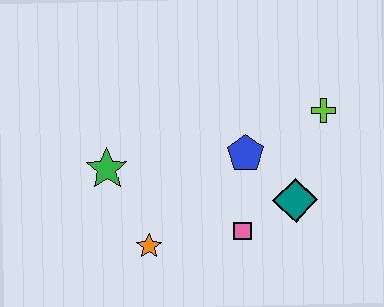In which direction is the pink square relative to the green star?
The pink square is to the right of the green star.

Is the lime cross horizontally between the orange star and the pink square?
No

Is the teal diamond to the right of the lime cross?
No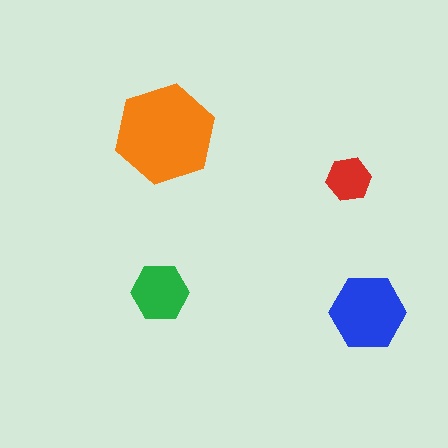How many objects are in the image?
There are 4 objects in the image.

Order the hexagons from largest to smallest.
the orange one, the blue one, the green one, the red one.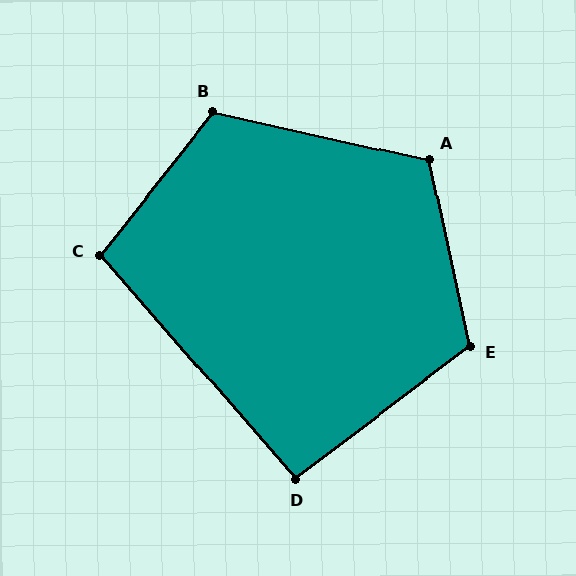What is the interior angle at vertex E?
Approximately 115 degrees (obtuse).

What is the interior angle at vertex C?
Approximately 101 degrees (obtuse).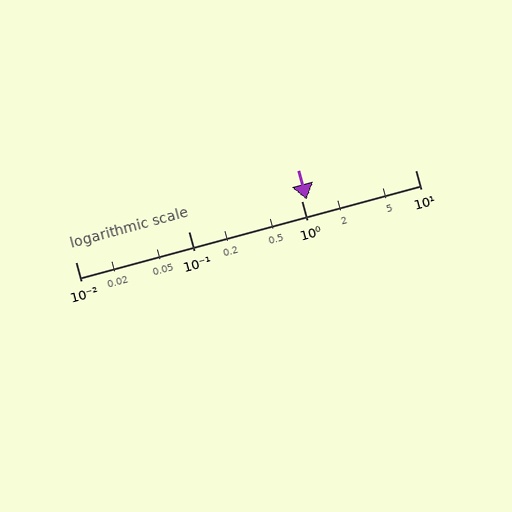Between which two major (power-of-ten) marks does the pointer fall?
The pointer is between 1 and 10.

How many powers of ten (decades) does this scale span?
The scale spans 3 decades, from 0.01 to 10.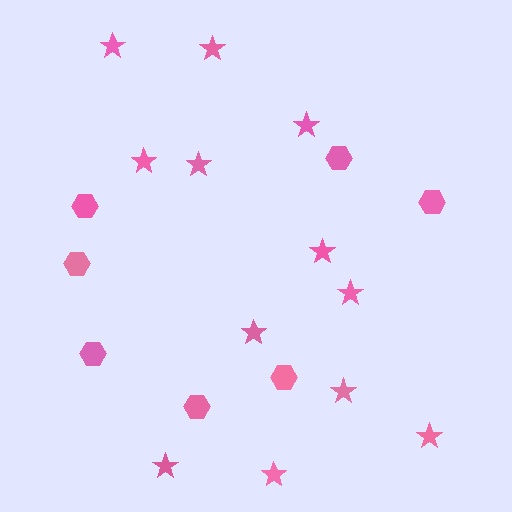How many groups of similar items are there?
There are 2 groups: one group of hexagons (7) and one group of stars (12).